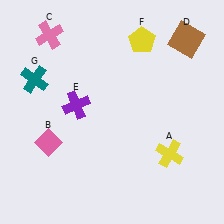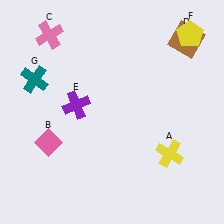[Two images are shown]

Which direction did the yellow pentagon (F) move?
The yellow pentagon (F) moved right.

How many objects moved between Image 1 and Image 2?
1 object moved between the two images.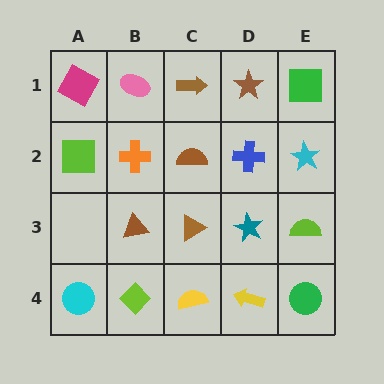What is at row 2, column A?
A lime square.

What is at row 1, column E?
A green square.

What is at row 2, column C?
A brown semicircle.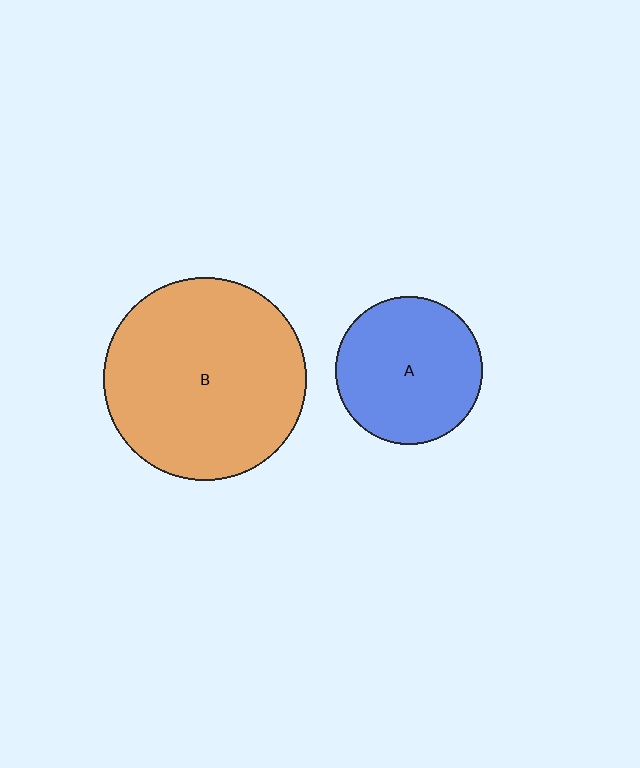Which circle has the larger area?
Circle B (orange).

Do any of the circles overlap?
No, none of the circles overlap.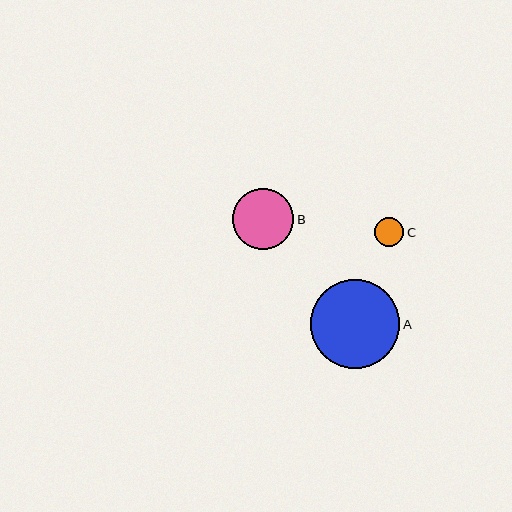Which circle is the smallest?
Circle C is the smallest with a size of approximately 29 pixels.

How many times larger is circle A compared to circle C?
Circle A is approximately 3.1 times the size of circle C.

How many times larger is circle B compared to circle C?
Circle B is approximately 2.1 times the size of circle C.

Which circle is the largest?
Circle A is the largest with a size of approximately 90 pixels.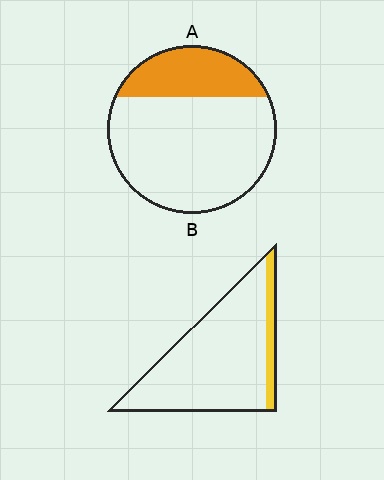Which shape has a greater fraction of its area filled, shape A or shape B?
Shape A.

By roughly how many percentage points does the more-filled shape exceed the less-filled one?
By roughly 15 percentage points (A over B).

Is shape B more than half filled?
No.